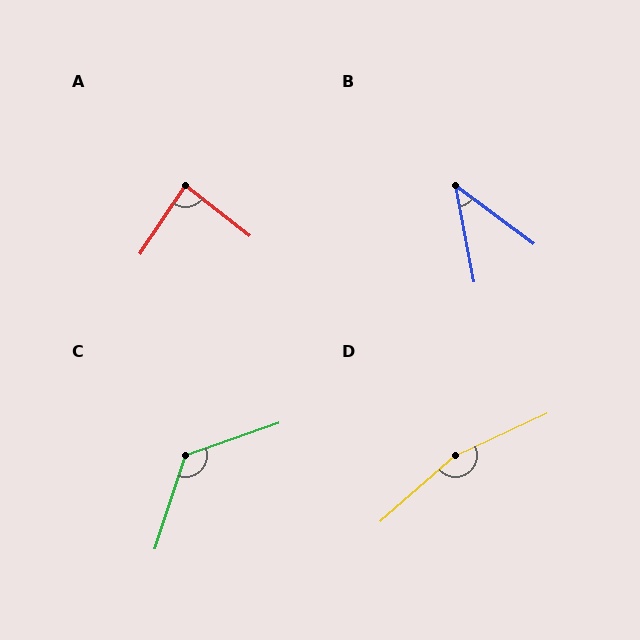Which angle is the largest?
D, at approximately 164 degrees.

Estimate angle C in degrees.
Approximately 128 degrees.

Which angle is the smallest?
B, at approximately 42 degrees.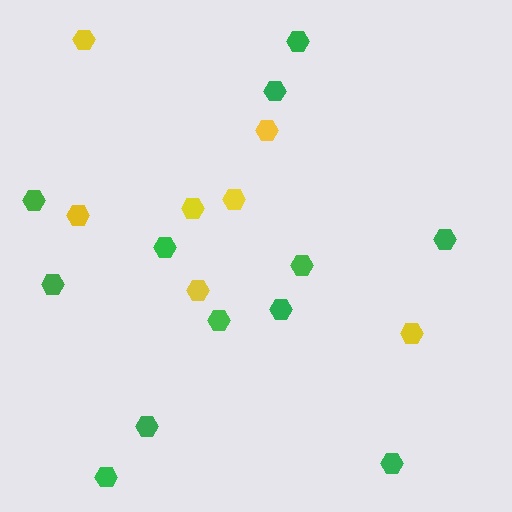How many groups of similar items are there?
There are 2 groups: one group of green hexagons (12) and one group of yellow hexagons (7).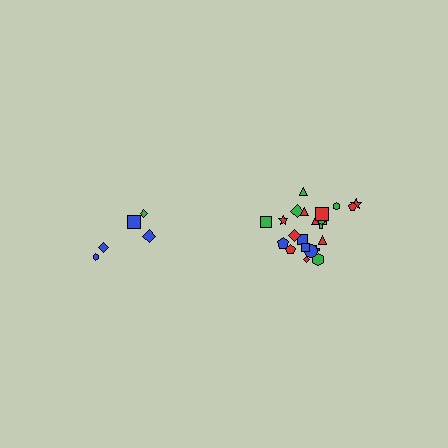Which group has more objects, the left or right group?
The right group.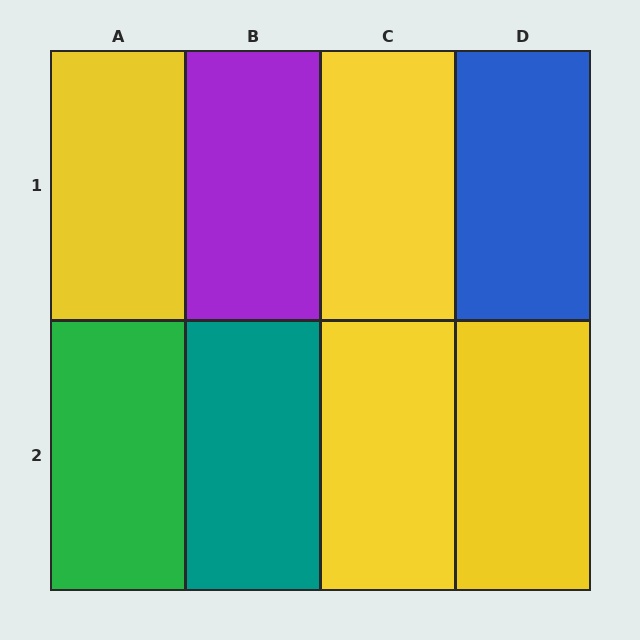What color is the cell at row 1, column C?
Yellow.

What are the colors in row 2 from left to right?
Green, teal, yellow, yellow.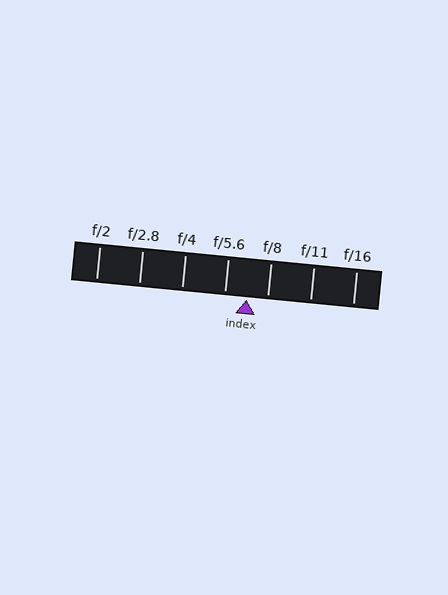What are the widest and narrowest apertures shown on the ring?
The widest aperture shown is f/2 and the narrowest is f/16.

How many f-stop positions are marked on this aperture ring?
There are 7 f-stop positions marked.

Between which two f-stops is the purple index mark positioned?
The index mark is between f/5.6 and f/8.